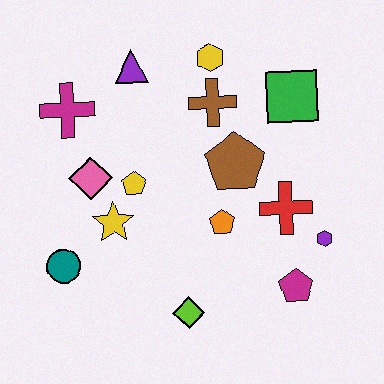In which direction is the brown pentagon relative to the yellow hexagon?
The brown pentagon is below the yellow hexagon.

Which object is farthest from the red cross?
The magenta cross is farthest from the red cross.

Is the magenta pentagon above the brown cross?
No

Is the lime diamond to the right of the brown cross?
No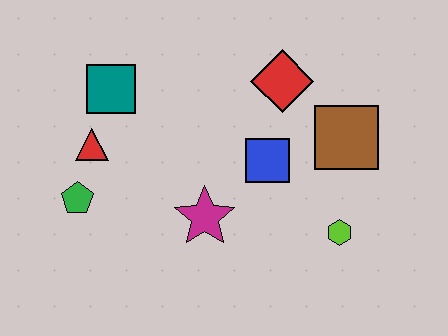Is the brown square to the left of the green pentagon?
No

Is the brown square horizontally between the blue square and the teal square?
No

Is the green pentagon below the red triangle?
Yes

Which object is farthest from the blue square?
The green pentagon is farthest from the blue square.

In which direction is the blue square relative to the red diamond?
The blue square is below the red diamond.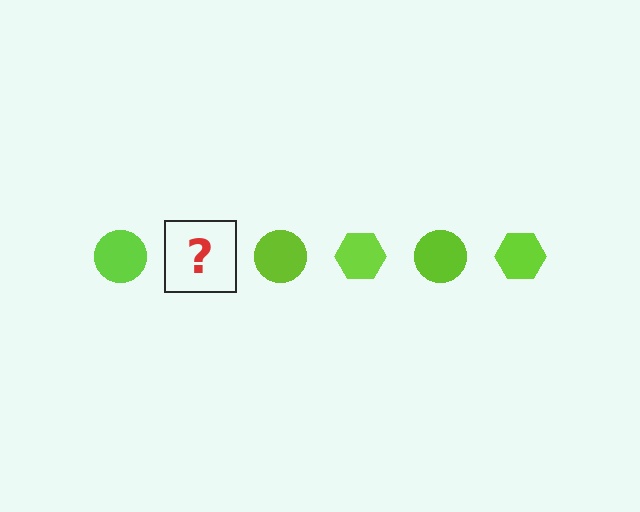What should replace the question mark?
The question mark should be replaced with a lime hexagon.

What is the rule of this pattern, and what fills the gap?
The rule is that the pattern cycles through circle, hexagon shapes in lime. The gap should be filled with a lime hexagon.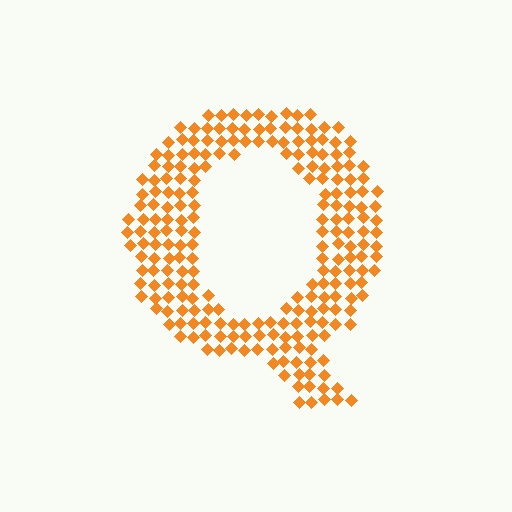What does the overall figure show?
The overall figure shows the letter Q.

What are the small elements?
The small elements are diamonds.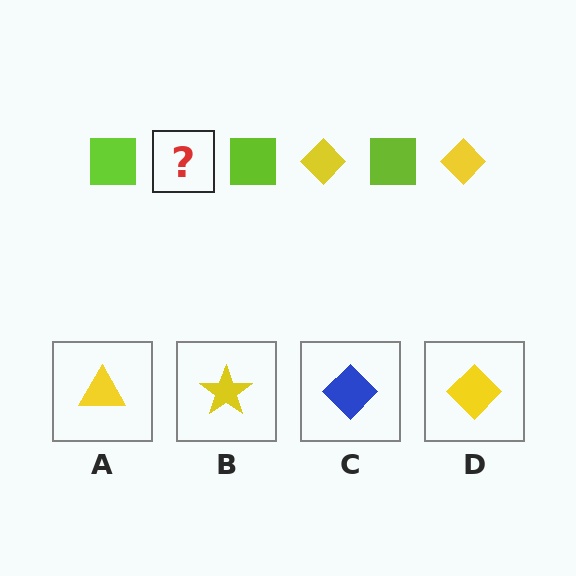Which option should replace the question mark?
Option D.